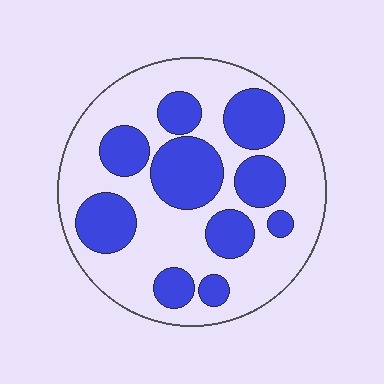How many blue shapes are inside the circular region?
10.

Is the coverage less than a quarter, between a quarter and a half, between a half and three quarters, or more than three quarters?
Between a quarter and a half.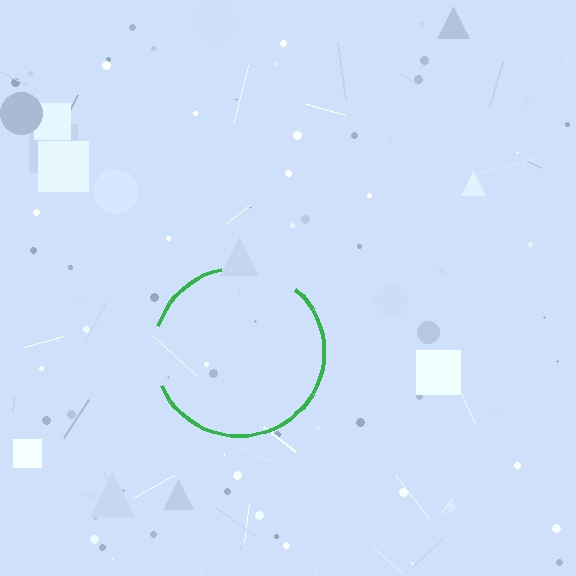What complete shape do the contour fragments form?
The contour fragments form a circle.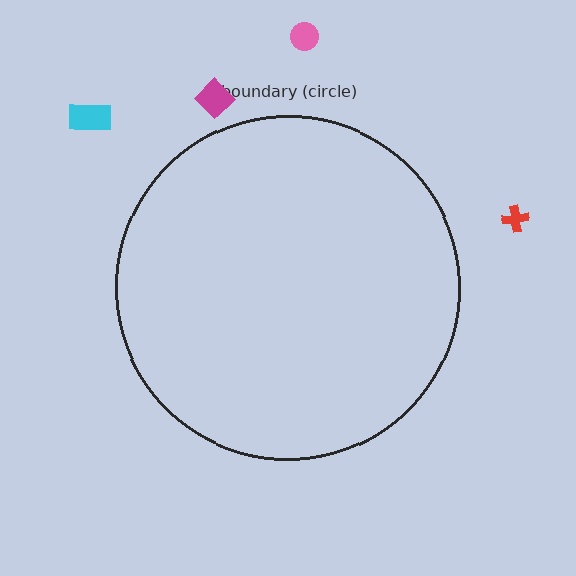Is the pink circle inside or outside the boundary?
Outside.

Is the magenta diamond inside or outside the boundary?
Outside.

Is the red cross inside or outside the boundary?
Outside.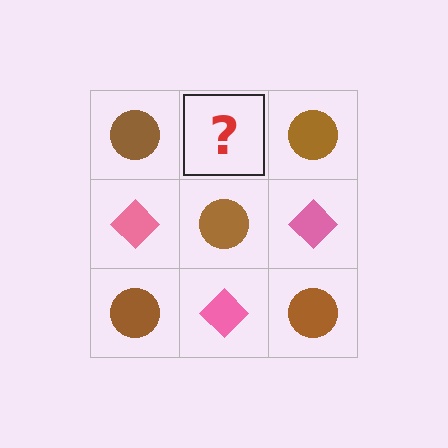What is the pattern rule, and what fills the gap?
The rule is that it alternates brown circle and pink diamond in a checkerboard pattern. The gap should be filled with a pink diamond.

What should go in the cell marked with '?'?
The missing cell should contain a pink diamond.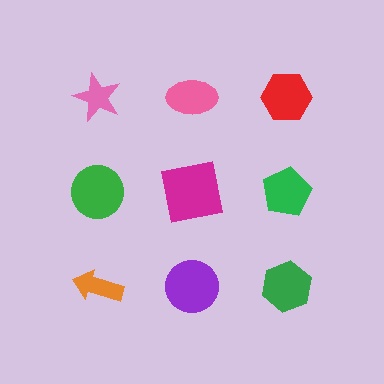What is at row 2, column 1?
A green circle.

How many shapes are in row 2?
3 shapes.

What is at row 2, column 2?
A magenta square.